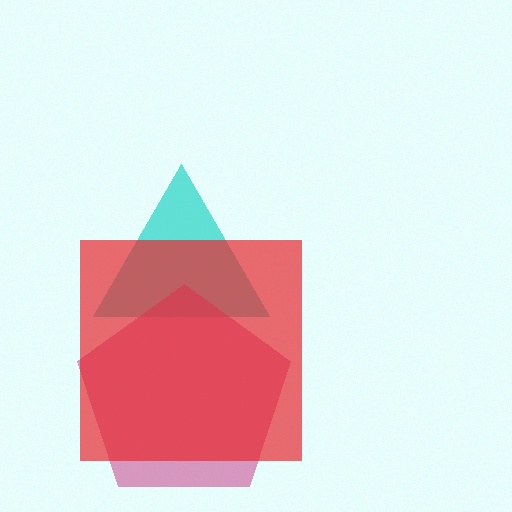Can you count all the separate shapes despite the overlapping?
Yes, there are 3 separate shapes.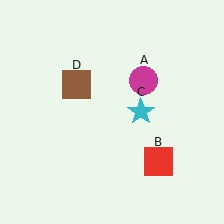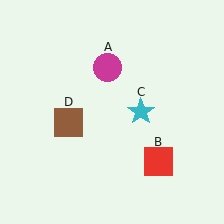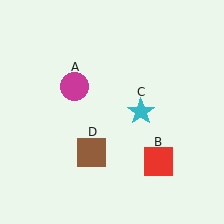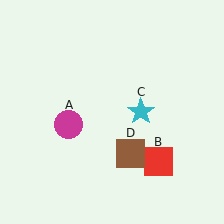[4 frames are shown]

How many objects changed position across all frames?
2 objects changed position: magenta circle (object A), brown square (object D).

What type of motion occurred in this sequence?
The magenta circle (object A), brown square (object D) rotated counterclockwise around the center of the scene.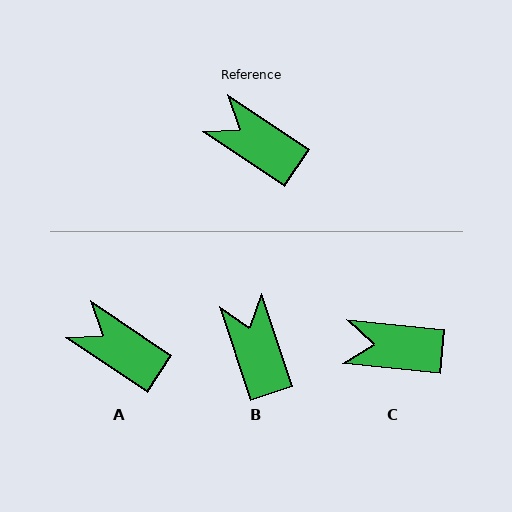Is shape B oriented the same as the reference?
No, it is off by about 38 degrees.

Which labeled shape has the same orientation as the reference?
A.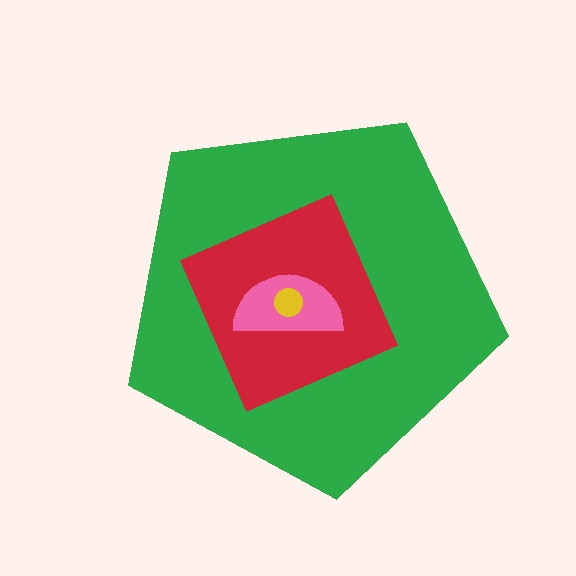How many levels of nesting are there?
4.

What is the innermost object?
The yellow circle.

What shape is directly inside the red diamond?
The pink semicircle.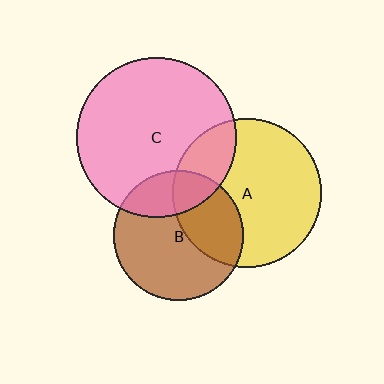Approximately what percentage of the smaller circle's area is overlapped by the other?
Approximately 20%.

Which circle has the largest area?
Circle C (pink).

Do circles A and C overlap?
Yes.